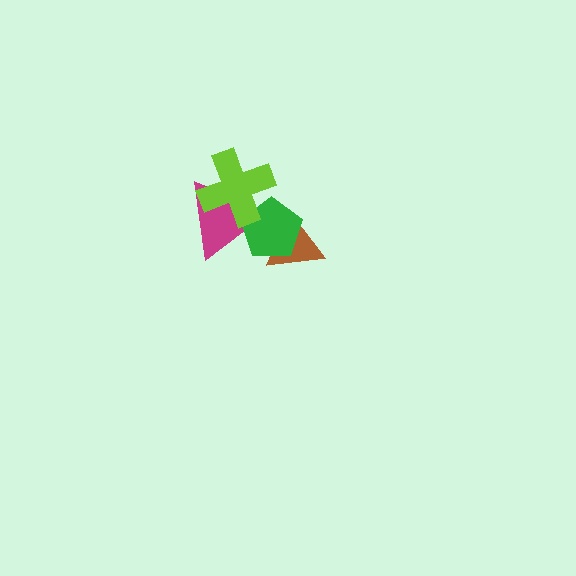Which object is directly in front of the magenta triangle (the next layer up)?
The green pentagon is directly in front of the magenta triangle.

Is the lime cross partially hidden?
No, no other shape covers it.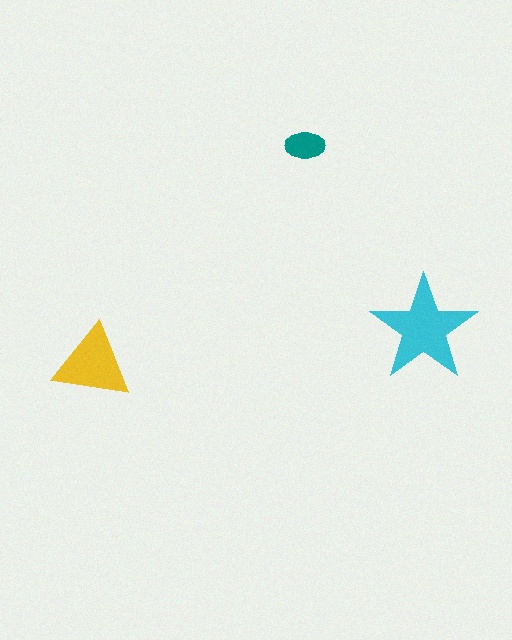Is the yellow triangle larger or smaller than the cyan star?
Smaller.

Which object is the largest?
The cyan star.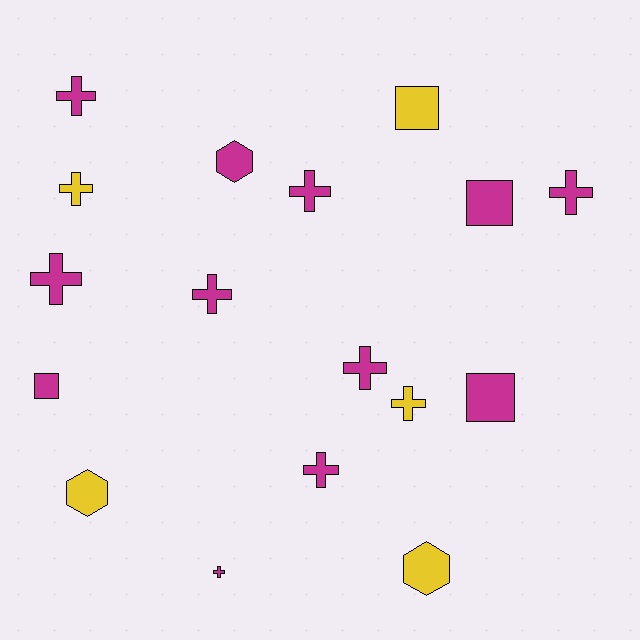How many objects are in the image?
There are 17 objects.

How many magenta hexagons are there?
There is 1 magenta hexagon.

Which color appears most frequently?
Magenta, with 12 objects.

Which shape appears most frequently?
Cross, with 10 objects.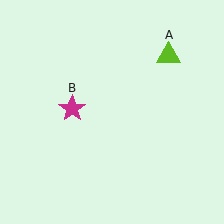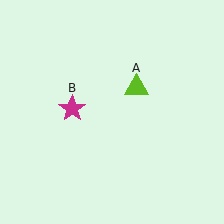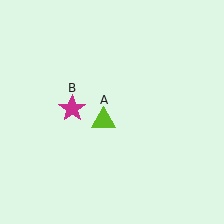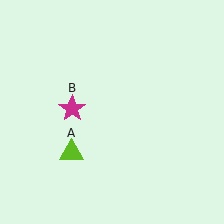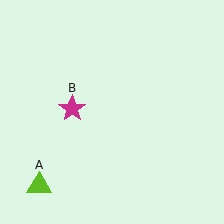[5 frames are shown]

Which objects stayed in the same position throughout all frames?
Magenta star (object B) remained stationary.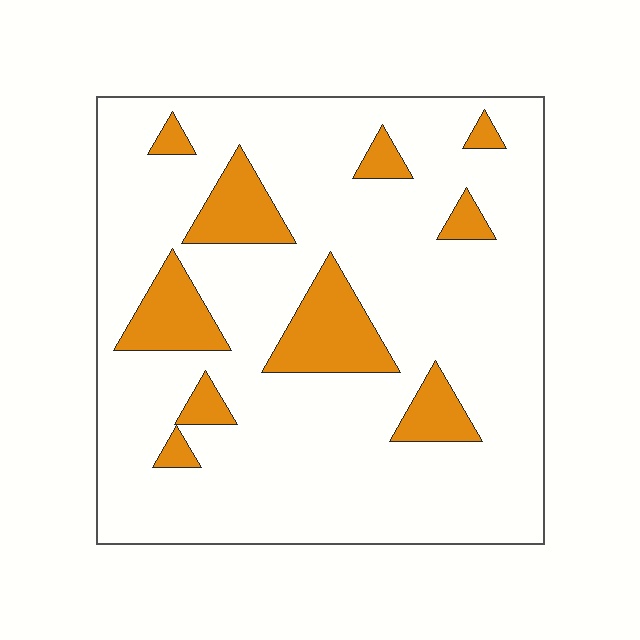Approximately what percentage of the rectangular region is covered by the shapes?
Approximately 15%.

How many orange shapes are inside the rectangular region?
10.